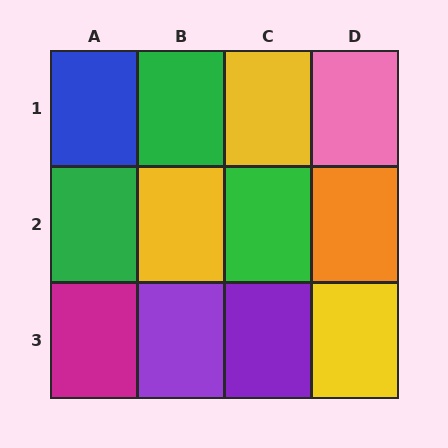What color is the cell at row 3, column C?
Purple.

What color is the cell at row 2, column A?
Green.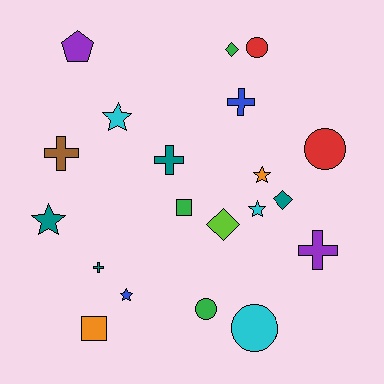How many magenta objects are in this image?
There are no magenta objects.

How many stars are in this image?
There are 5 stars.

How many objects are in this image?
There are 20 objects.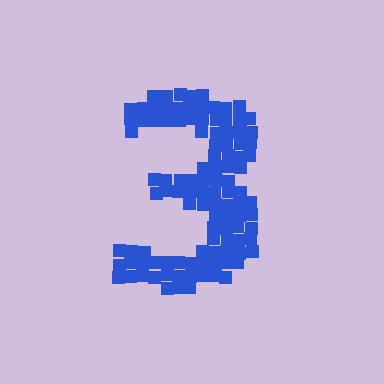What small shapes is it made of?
It is made of small squares.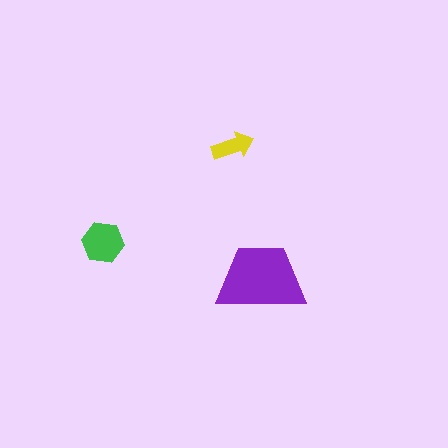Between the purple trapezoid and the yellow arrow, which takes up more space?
The purple trapezoid.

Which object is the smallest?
The yellow arrow.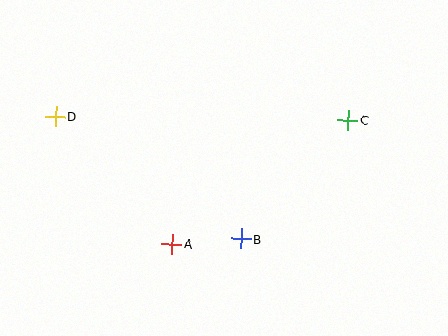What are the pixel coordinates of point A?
Point A is at (172, 244).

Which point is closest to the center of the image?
Point B at (241, 238) is closest to the center.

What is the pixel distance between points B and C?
The distance between B and C is 160 pixels.